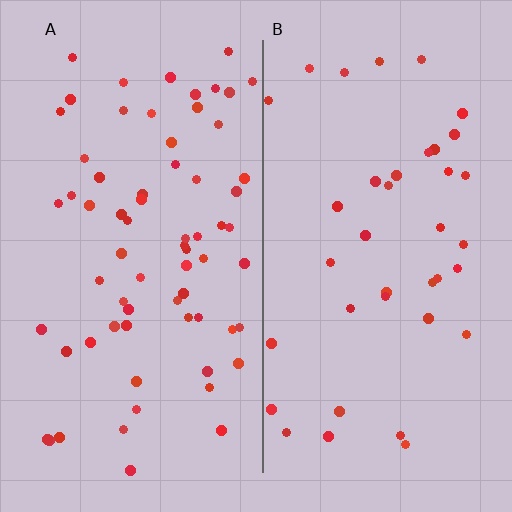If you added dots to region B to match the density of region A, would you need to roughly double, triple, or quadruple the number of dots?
Approximately double.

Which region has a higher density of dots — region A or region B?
A (the left).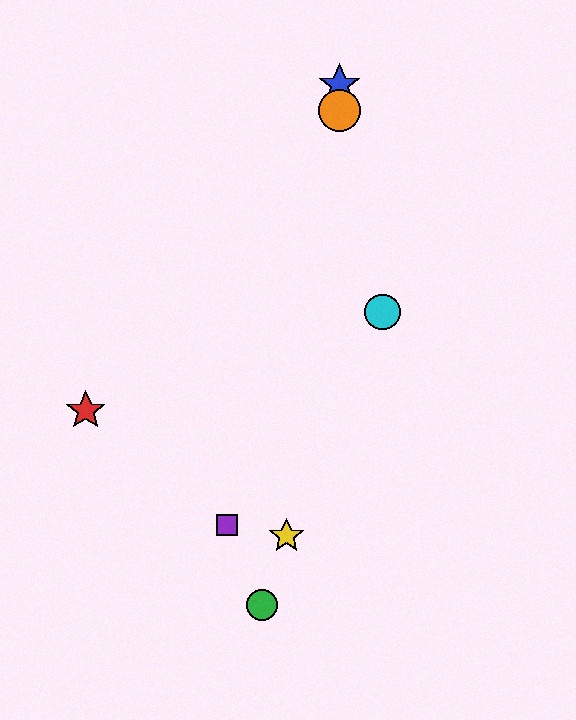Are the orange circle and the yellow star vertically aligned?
No, the orange circle is at x≈340 and the yellow star is at x≈287.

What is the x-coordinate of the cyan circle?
The cyan circle is at x≈382.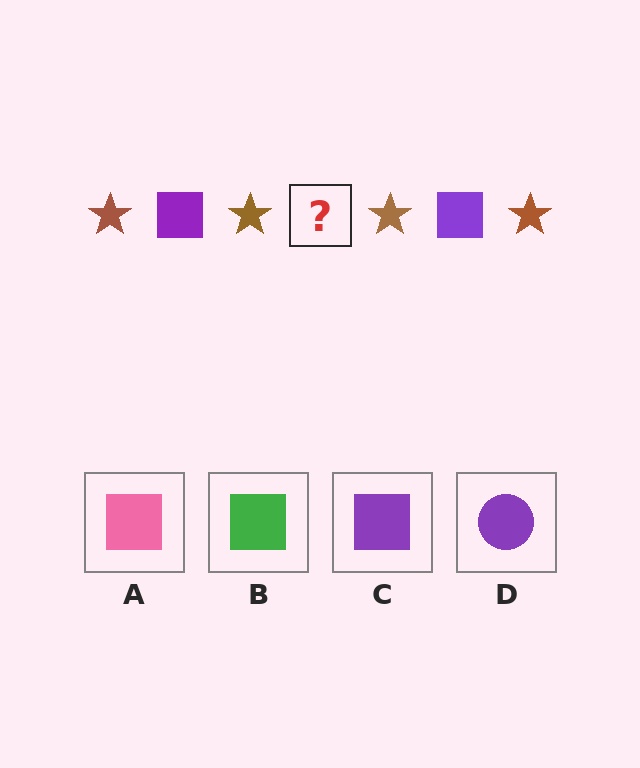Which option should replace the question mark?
Option C.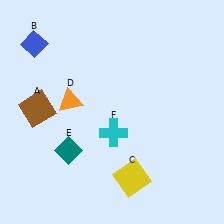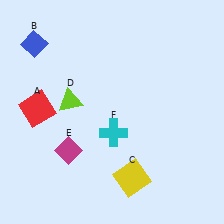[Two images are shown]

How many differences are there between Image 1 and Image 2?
There are 3 differences between the two images.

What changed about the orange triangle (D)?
In Image 1, D is orange. In Image 2, it changed to lime.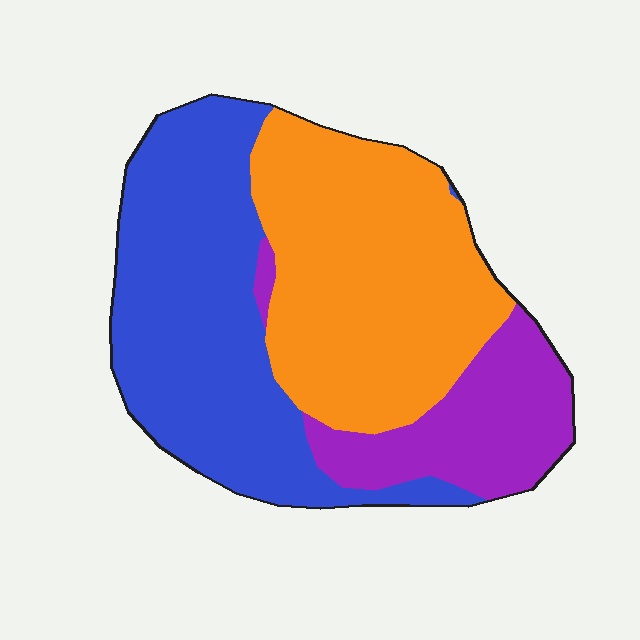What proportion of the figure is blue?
Blue takes up about two fifths (2/5) of the figure.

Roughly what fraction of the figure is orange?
Orange takes up about two fifths (2/5) of the figure.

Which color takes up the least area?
Purple, at roughly 20%.